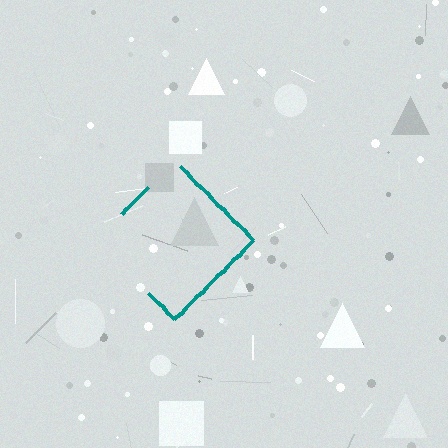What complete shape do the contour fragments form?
The contour fragments form a diamond.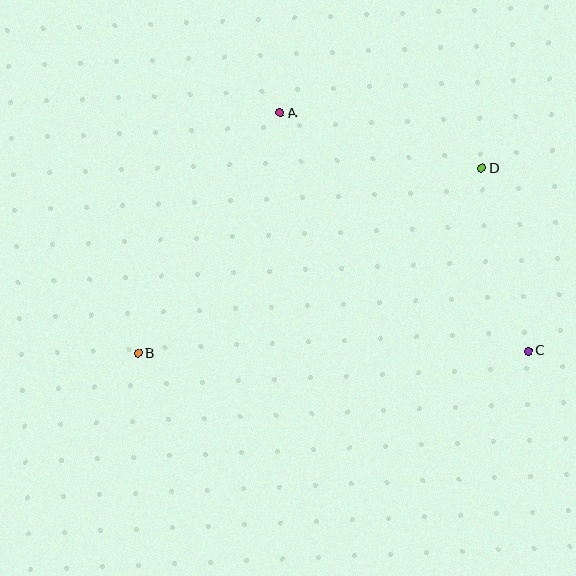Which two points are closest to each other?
Points C and D are closest to each other.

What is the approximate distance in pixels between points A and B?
The distance between A and B is approximately 280 pixels.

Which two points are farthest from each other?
Points B and C are farthest from each other.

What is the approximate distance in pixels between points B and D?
The distance between B and D is approximately 390 pixels.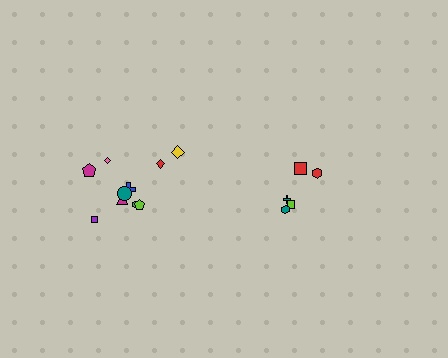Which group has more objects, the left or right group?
The left group.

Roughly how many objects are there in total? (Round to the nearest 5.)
Roughly 15 objects in total.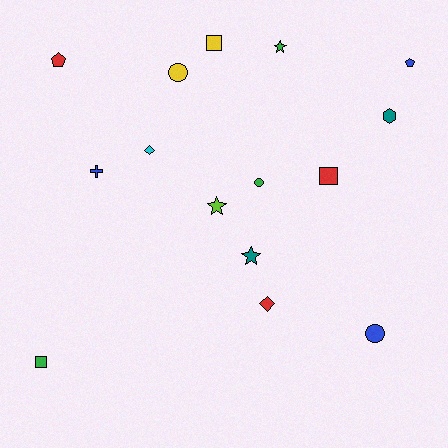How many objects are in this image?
There are 15 objects.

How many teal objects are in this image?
There are 2 teal objects.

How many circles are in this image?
There are 3 circles.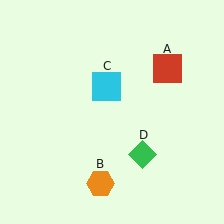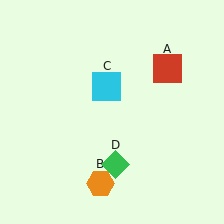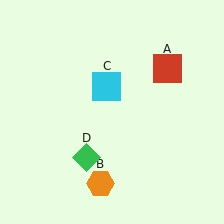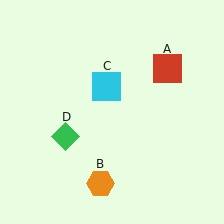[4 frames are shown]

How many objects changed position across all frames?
1 object changed position: green diamond (object D).